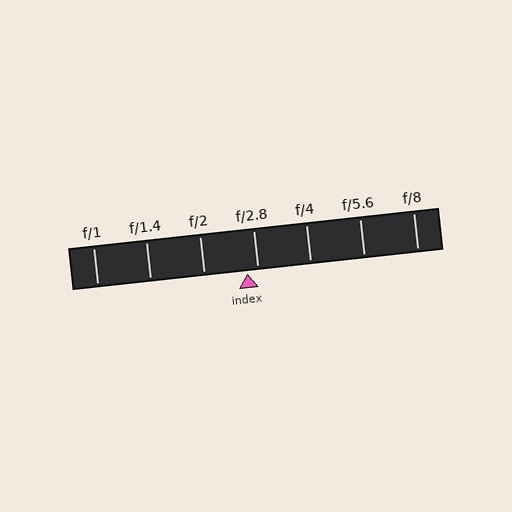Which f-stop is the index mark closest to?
The index mark is closest to f/2.8.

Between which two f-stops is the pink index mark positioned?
The index mark is between f/2 and f/2.8.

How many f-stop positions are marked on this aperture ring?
There are 7 f-stop positions marked.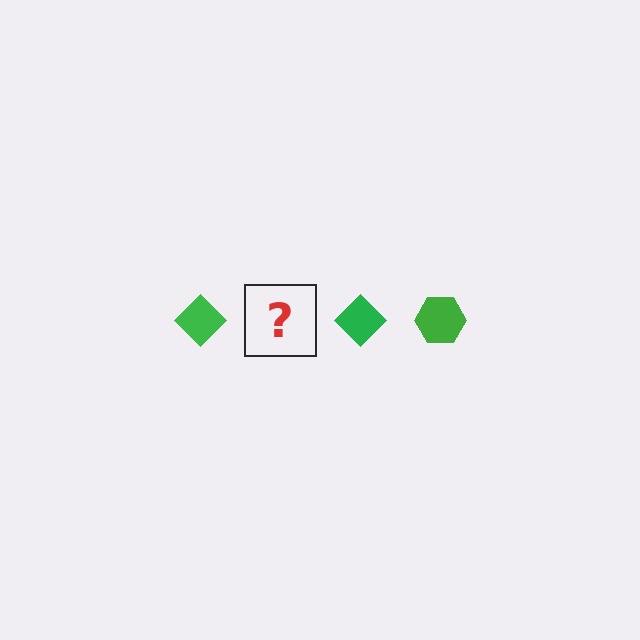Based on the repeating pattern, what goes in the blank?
The blank should be a green hexagon.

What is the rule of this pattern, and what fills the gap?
The rule is that the pattern cycles through diamond, hexagon shapes in green. The gap should be filled with a green hexagon.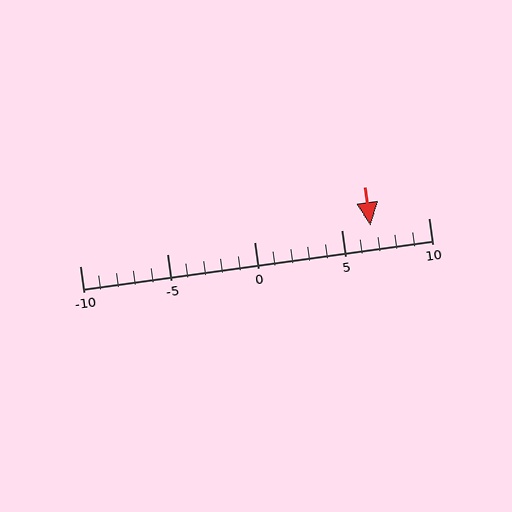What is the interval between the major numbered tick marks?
The major tick marks are spaced 5 units apart.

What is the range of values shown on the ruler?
The ruler shows values from -10 to 10.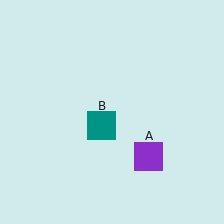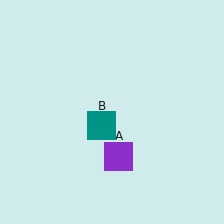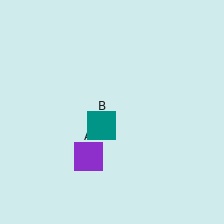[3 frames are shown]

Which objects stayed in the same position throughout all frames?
Teal square (object B) remained stationary.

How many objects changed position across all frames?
1 object changed position: purple square (object A).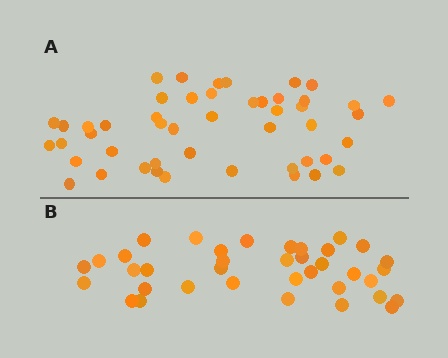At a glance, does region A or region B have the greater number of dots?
Region A (the top region) has more dots.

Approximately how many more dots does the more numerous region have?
Region A has roughly 12 or so more dots than region B.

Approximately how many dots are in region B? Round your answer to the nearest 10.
About 40 dots. (The exact count is 37, which rounds to 40.)